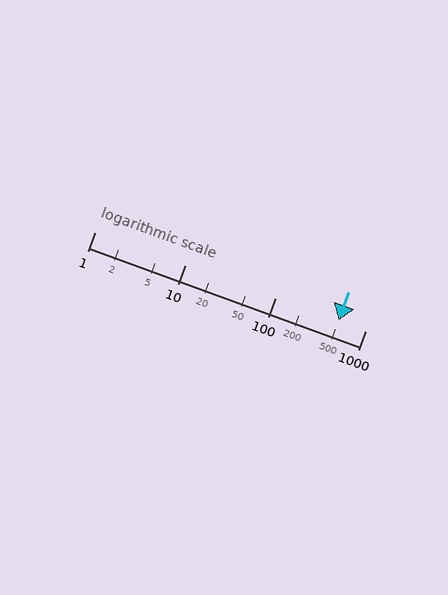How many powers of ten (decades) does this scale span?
The scale spans 3 decades, from 1 to 1000.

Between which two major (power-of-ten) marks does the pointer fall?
The pointer is between 100 and 1000.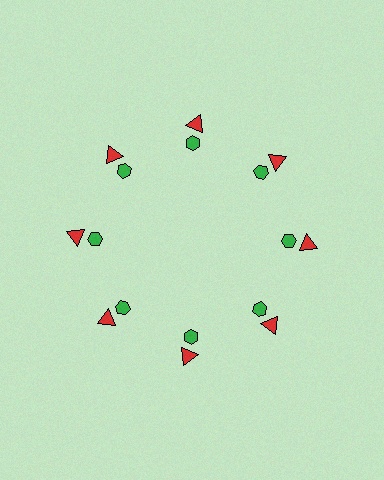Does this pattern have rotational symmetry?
Yes, this pattern has 8-fold rotational symmetry. It looks the same after rotating 45 degrees around the center.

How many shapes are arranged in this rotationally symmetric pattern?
There are 16 shapes, arranged in 8 groups of 2.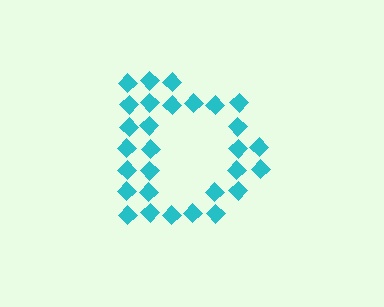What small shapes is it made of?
It is made of small diamonds.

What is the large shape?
The large shape is the letter D.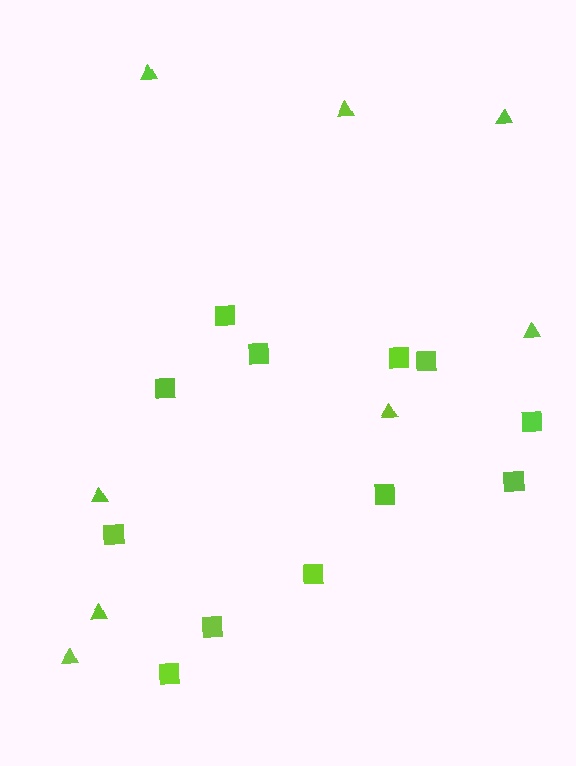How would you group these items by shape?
There are 2 groups: one group of triangles (8) and one group of squares (12).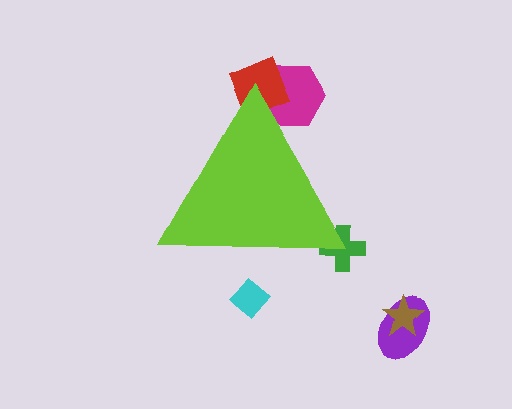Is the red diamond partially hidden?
Yes, the red diamond is partially hidden behind the lime triangle.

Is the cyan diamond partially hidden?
Yes, the cyan diamond is partially hidden behind the lime triangle.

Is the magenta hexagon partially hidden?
Yes, the magenta hexagon is partially hidden behind the lime triangle.